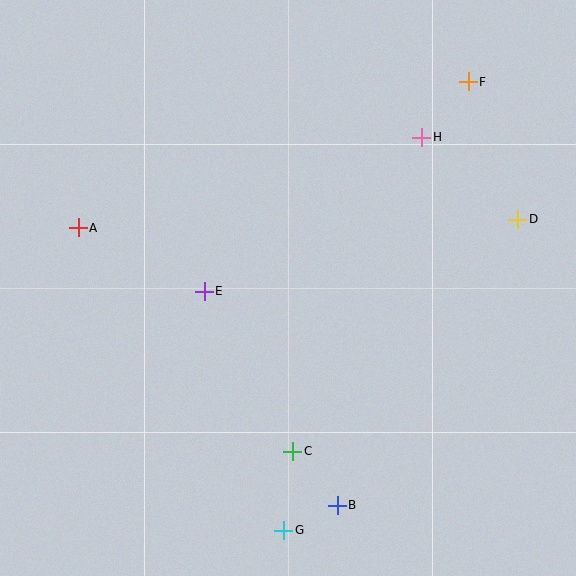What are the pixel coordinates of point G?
Point G is at (284, 530).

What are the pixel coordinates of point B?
Point B is at (337, 505).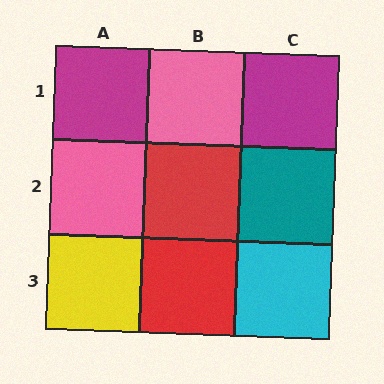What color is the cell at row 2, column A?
Pink.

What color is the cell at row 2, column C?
Teal.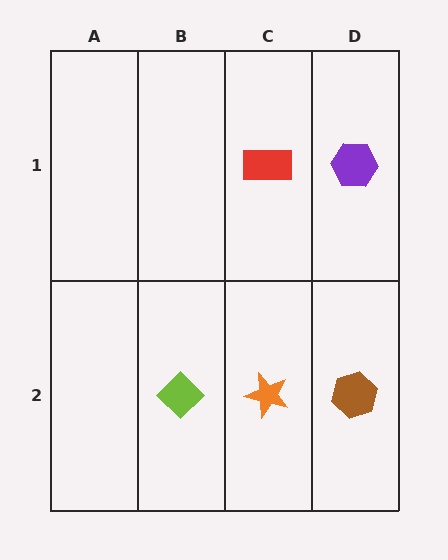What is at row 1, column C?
A red rectangle.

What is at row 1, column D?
A purple hexagon.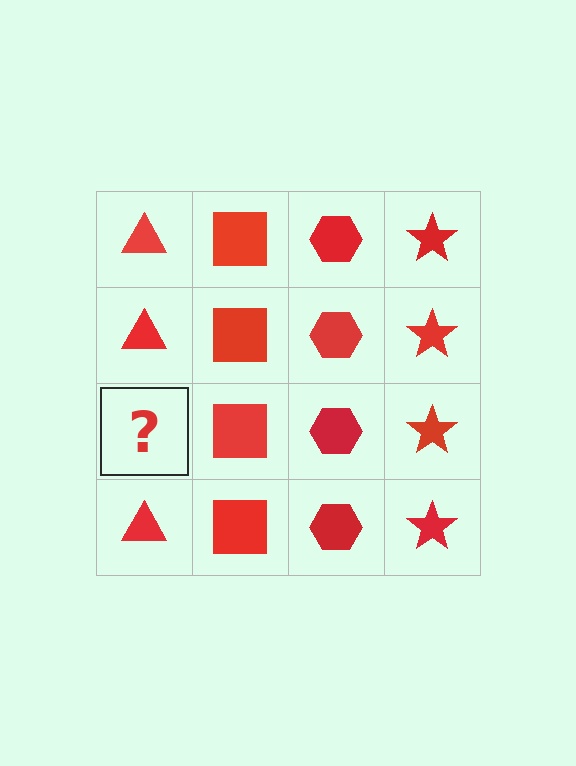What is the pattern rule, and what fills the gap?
The rule is that each column has a consistent shape. The gap should be filled with a red triangle.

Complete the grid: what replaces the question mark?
The question mark should be replaced with a red triangle.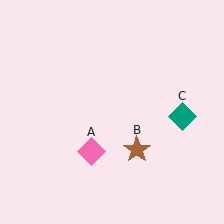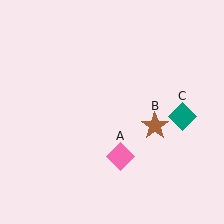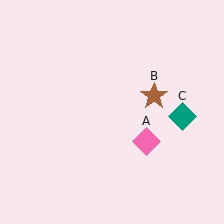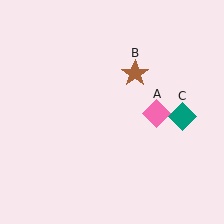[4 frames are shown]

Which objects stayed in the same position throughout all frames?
Teal diamond (object C) remained stationary.